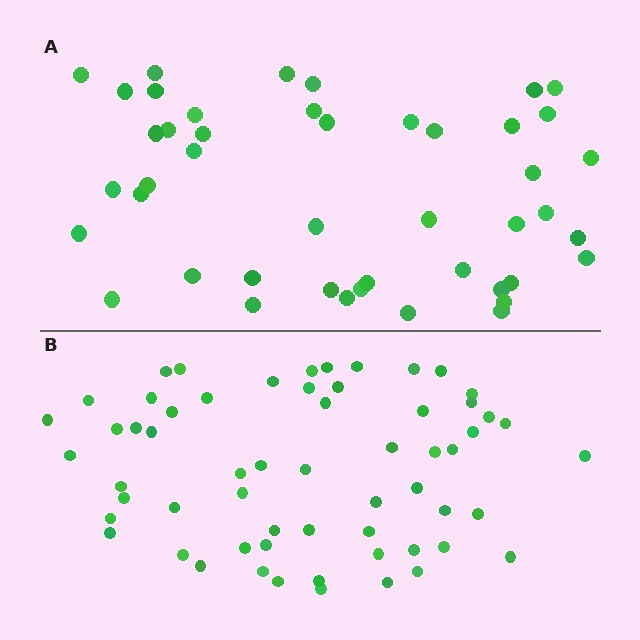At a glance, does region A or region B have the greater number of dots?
Region B (the bottom region) has more dots.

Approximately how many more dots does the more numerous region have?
Region B has approximately 15 more dots than region A.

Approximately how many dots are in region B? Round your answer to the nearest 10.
About 60 dots.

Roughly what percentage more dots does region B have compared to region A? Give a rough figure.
About 35% more.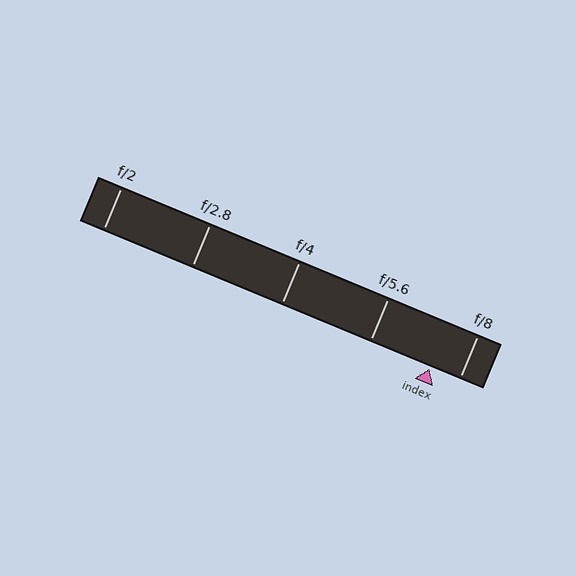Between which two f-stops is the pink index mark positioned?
The index mark is between f/5.6 and f/8.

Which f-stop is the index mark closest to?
The index mark is closest to f/8.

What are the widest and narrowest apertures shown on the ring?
The widest aperture shown is f/2 and the narrowest is f/8.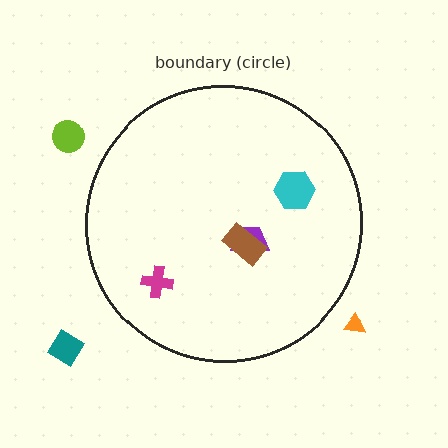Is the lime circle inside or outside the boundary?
Outside.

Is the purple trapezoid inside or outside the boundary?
Inside.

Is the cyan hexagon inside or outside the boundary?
Inside.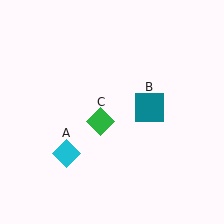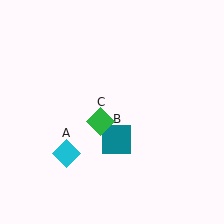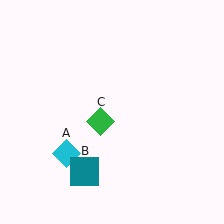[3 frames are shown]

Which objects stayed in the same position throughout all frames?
Cyan diamond (object A) and green diamond (object C) remained stationary.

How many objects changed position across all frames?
1 object changed position: teal square (object B).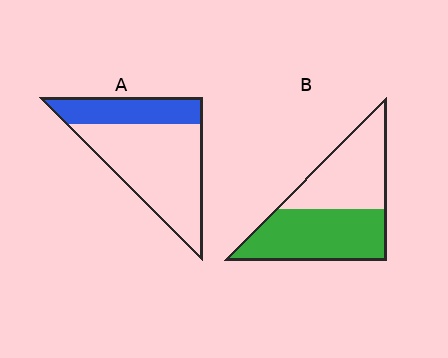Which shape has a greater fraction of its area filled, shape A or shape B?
Shape B.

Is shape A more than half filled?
No.